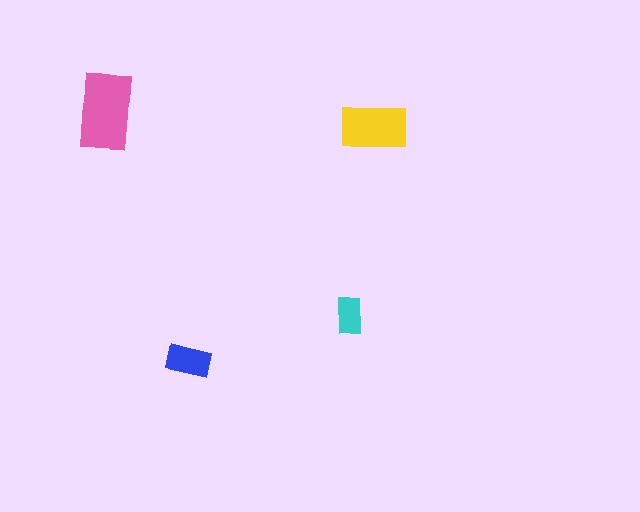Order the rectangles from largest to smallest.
the pink one, the yellow one, the blue one, the cyan one.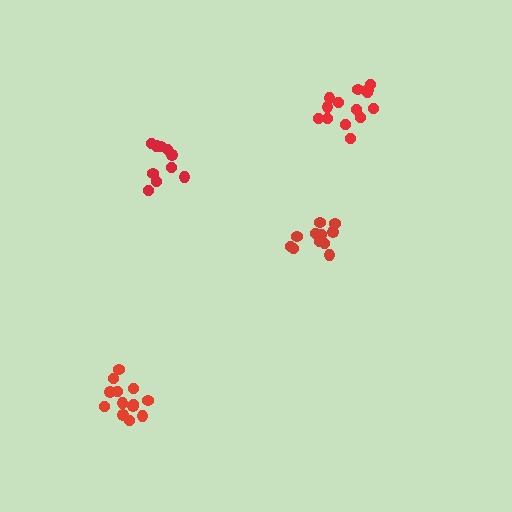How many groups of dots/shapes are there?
There are 4 groups.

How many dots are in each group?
Group 1: 10 dots, Group 2: 15 dots, Group 3: 13 dots, Group 4: 11 dots (49 total).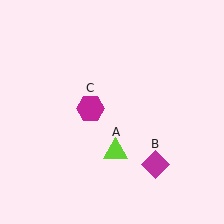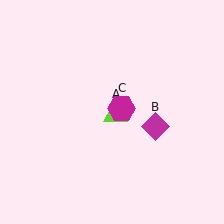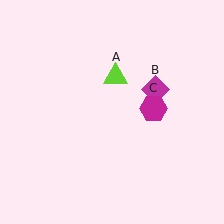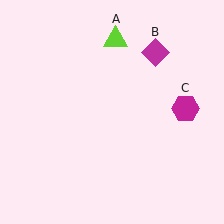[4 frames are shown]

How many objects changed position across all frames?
3 objects changed position: lime triangle (object A), magenta diamond (object B), magenta hexagon (object C).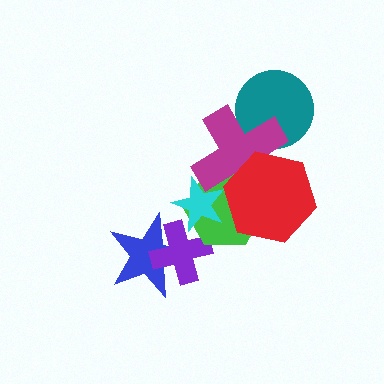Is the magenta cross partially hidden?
Yes, it is partially covered by another shape.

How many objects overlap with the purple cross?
3 objects overlap with the purple cross.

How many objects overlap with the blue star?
1 object overlaps with the blue star.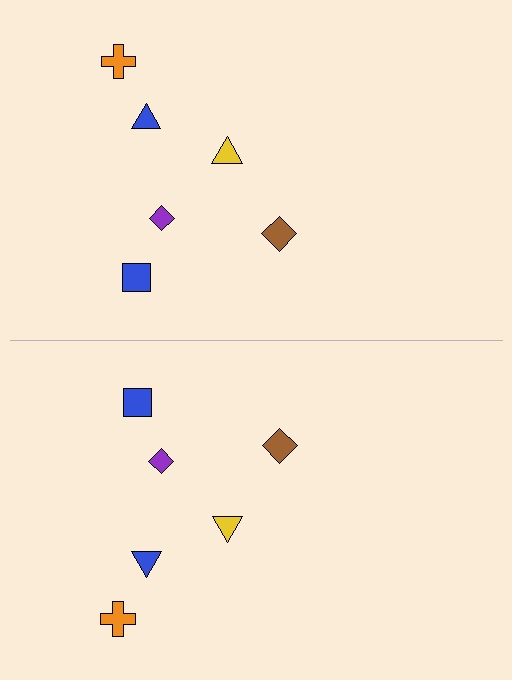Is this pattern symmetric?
Yes, this pattern has bilateral (reflection) symmetry.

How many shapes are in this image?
There are 12 shapes in this image.